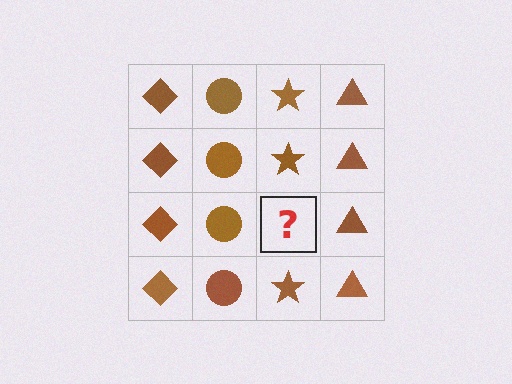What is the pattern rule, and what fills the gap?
The rule is that each column has a consistent shape. The gap should be filled with a brown star.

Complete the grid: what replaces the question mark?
The question mark should be replaced with a brown star.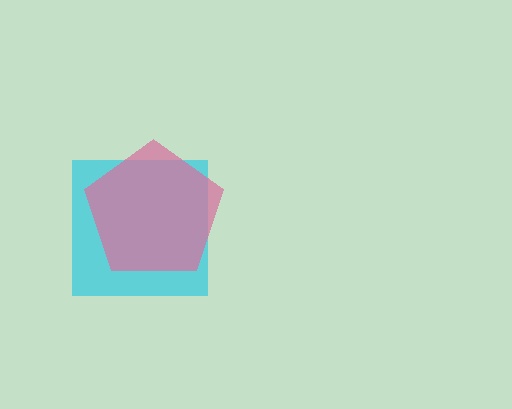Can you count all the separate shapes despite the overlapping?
Yes, there are 2 separate shapes.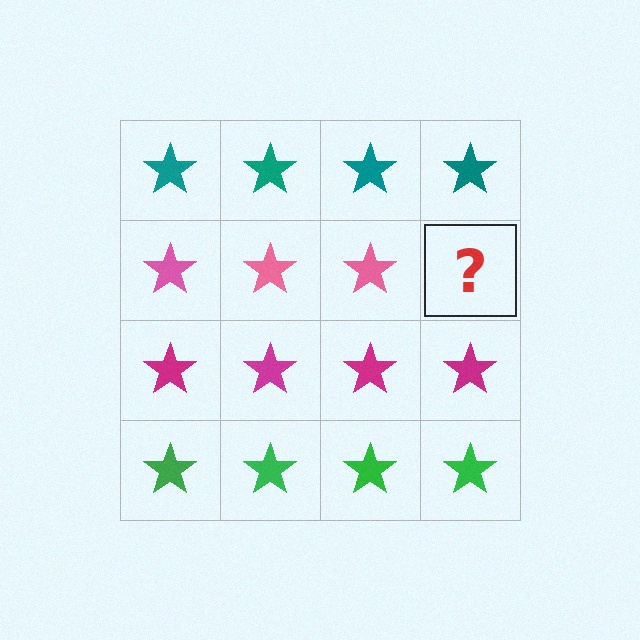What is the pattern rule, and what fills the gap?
The rule is that each row has a consistent color. The gap should be filled with a pink star.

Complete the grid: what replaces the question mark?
The question mark should be replaced with a pink star.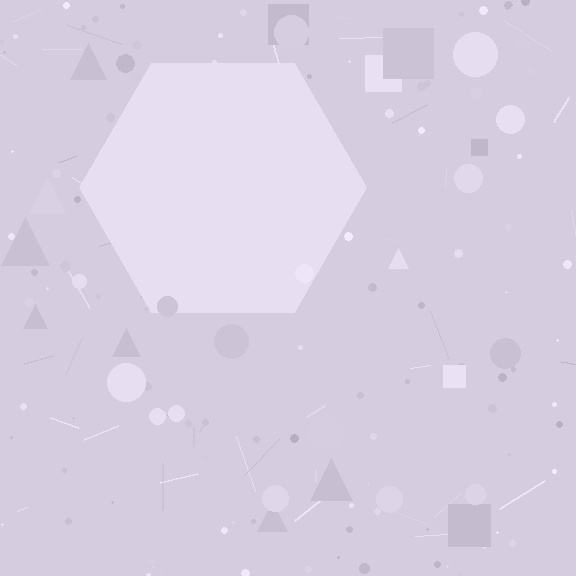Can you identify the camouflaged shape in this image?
The camouflaged shape is a hexagon.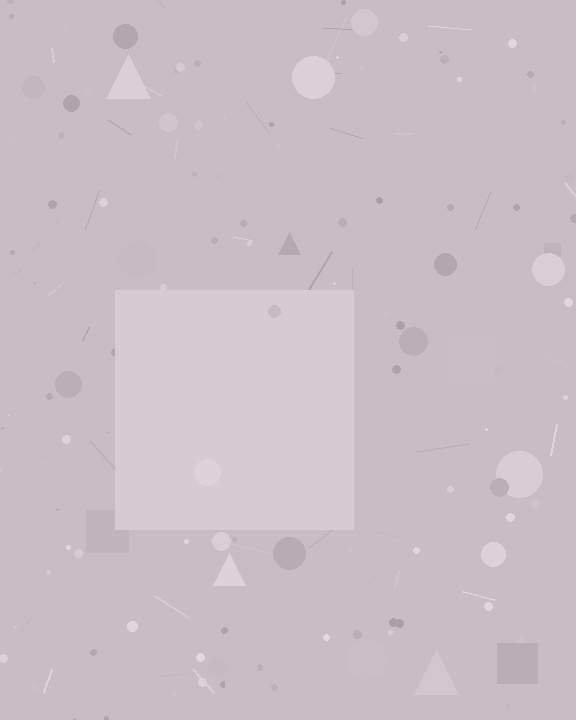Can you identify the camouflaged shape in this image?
The camouflaged shape is a square.